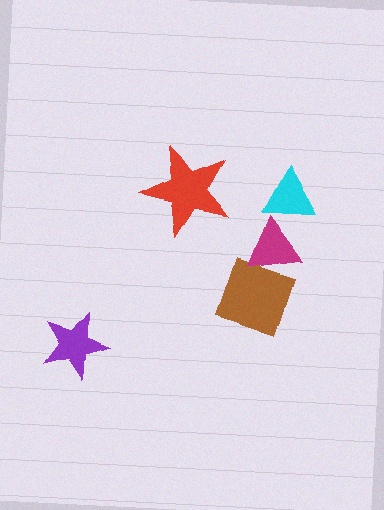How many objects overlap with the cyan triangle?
1 object overlaps with the cyan triangle.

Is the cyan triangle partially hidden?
Yes, it is partially covered by another shape.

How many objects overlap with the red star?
0 objects overlap with the red star.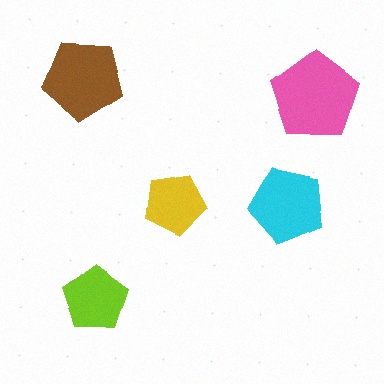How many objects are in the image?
There are 5 objects in the image.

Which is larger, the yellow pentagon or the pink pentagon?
The pink one.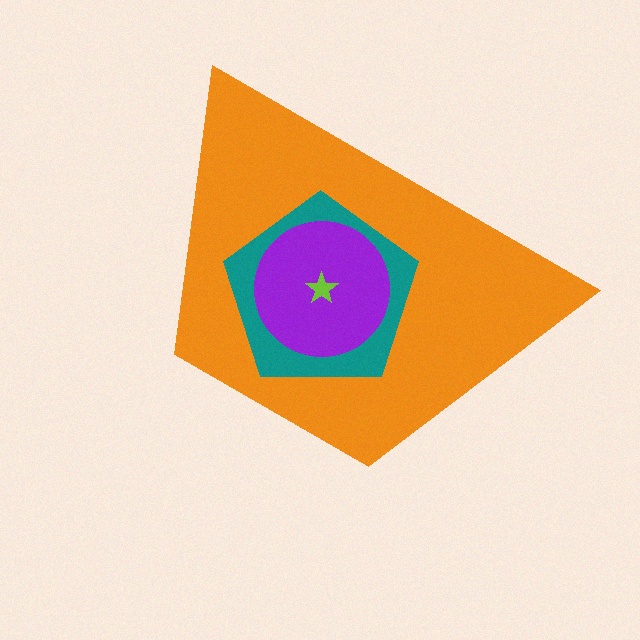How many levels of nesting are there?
4.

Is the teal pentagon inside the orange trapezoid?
Yes.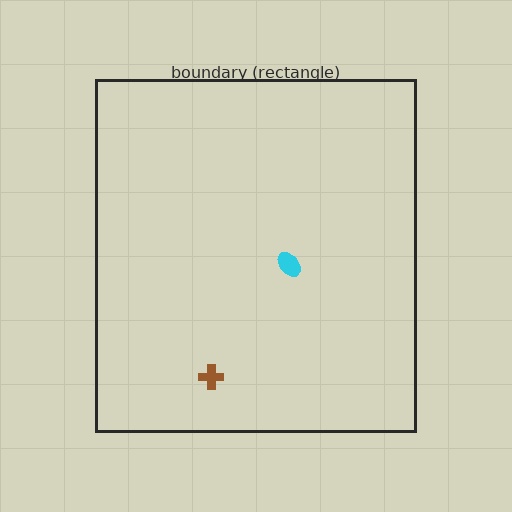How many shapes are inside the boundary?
2 inside, 0 outside.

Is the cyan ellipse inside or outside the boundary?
Inside.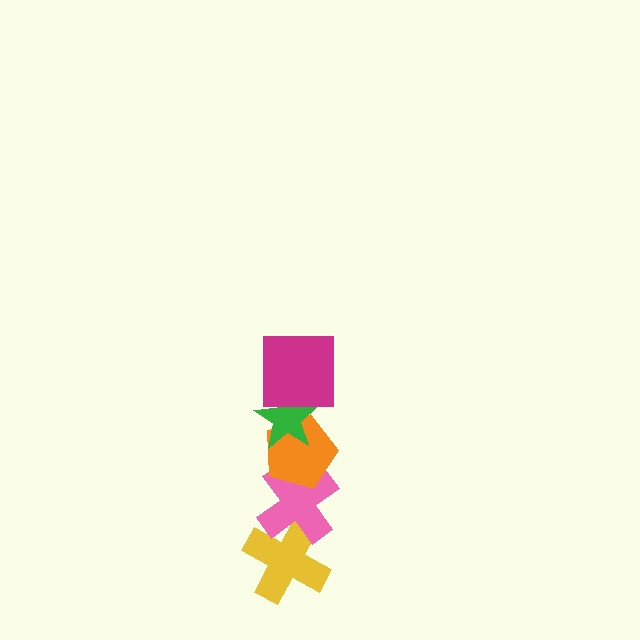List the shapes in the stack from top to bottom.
From top to bottom: the magenta square, the green star, the orange pentagon, the pink cross, the yellow cross.